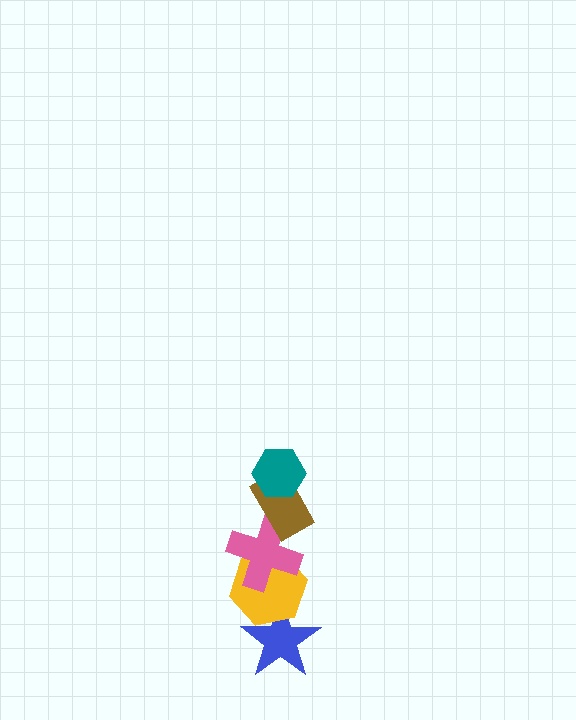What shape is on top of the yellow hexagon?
The pink cross is on top of the yellow hexagon.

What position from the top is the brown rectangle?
The brown rectangle is 2nd from the top.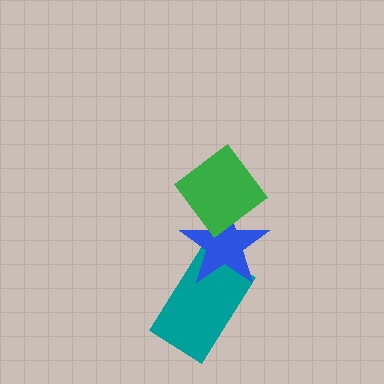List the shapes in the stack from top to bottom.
From top to bottom: the green diamond, the blue star, the teal rectangle.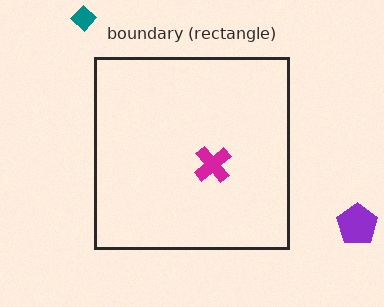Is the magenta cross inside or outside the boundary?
Inside.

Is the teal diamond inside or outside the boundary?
Outside.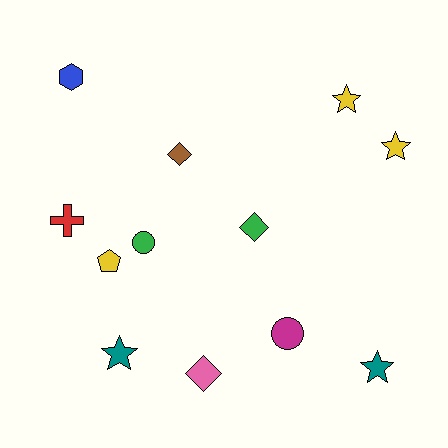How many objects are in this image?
There are 12 objects.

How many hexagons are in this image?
There is 1 hexagon.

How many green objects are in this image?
There are 2 green objects.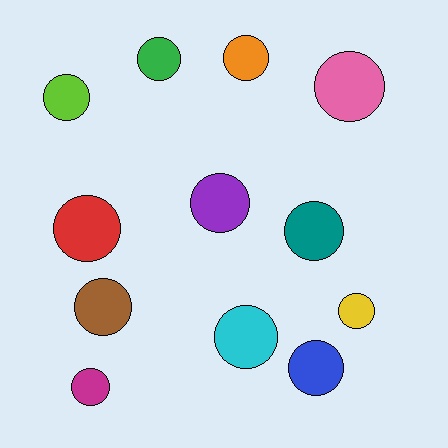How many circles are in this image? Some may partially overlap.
There are 12 circles.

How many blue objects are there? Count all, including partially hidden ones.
There is 1 blue object.